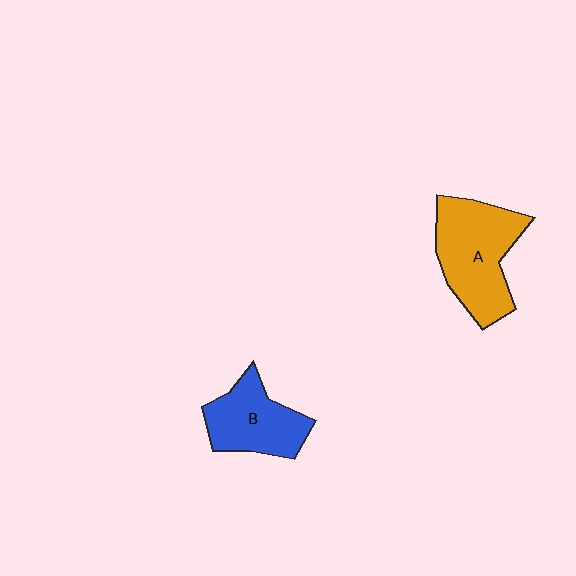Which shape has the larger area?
Shape A (orange).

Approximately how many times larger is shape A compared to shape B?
Approximately 1.4 times.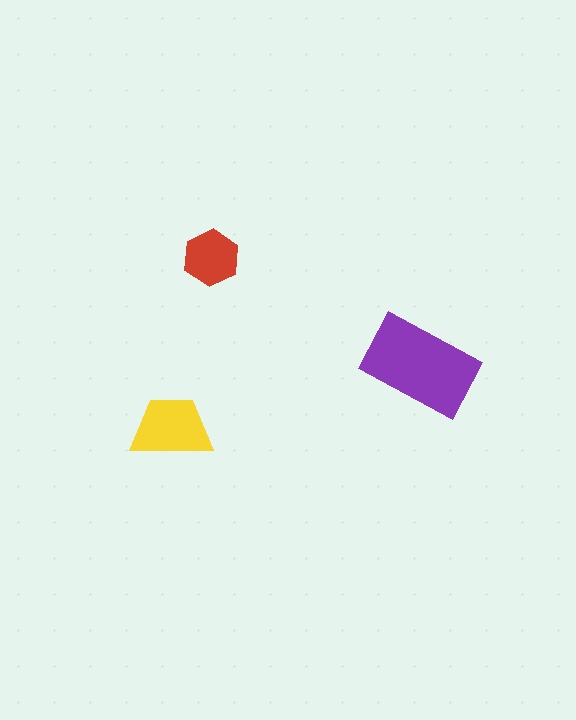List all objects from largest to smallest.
The purple rectangle, the yellow trapezoid, the red hexagon.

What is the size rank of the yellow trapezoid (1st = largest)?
2nd.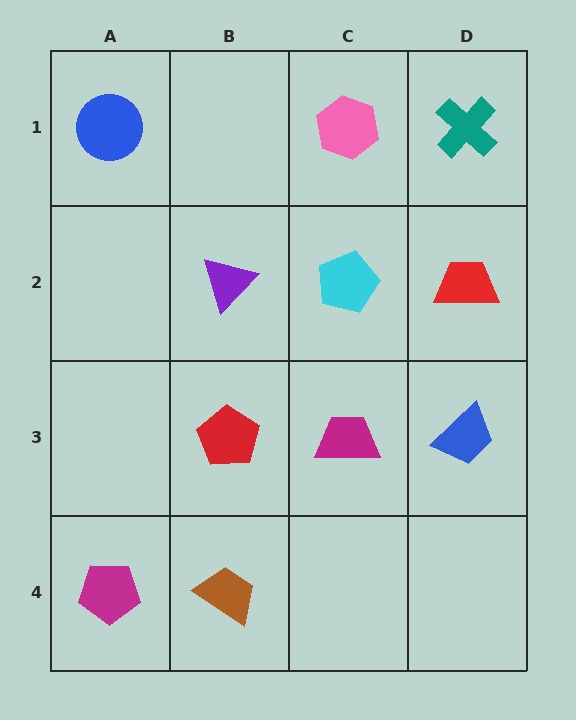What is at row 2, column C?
A cyan pentagon.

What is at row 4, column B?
A brown trapezoid.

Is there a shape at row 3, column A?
No, that cell is empty.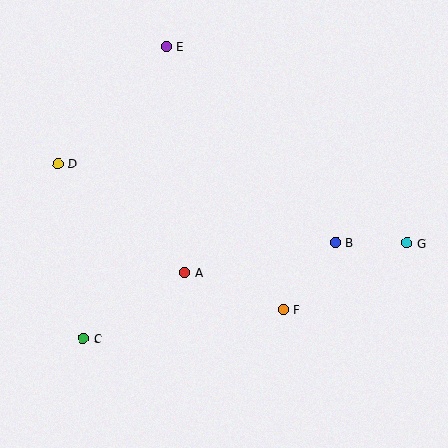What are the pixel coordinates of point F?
Point F is at (283, 309).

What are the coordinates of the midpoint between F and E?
The midpoint between F and E is at (225, 178).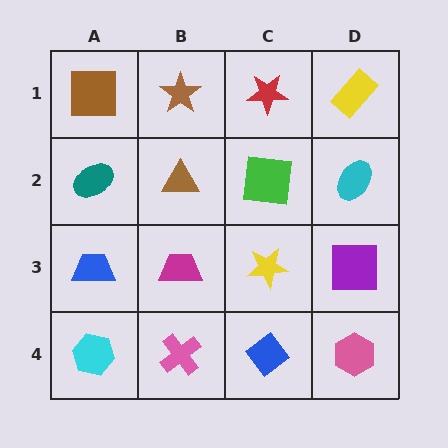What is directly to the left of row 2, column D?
A green square.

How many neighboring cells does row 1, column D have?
2.